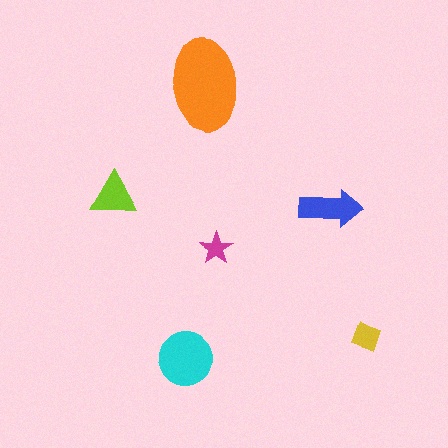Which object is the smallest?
The magenta star.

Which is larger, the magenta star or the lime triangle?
The lime triangle.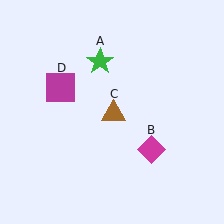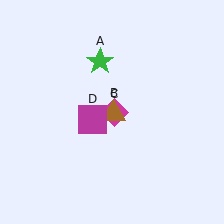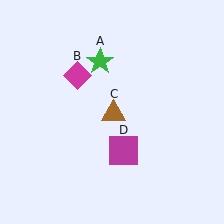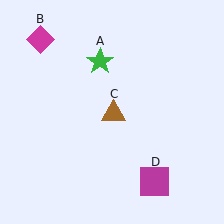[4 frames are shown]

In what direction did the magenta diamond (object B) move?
The magenta diamond (object B) moved up and to the left.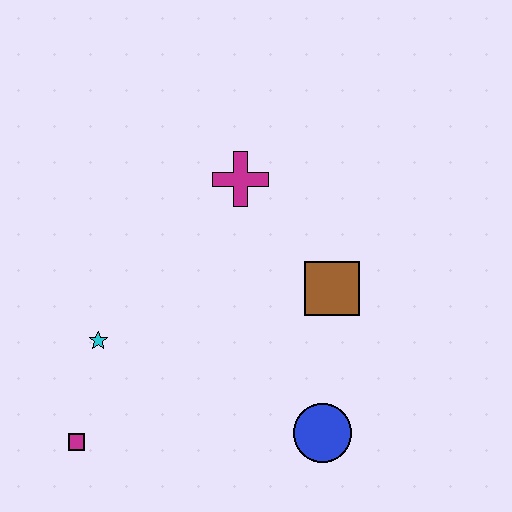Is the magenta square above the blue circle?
No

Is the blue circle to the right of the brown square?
No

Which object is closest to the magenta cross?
The brown square is closest to the magenta cross.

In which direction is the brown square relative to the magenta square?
The brown square is to the right of the magenta square.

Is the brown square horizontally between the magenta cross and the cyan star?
No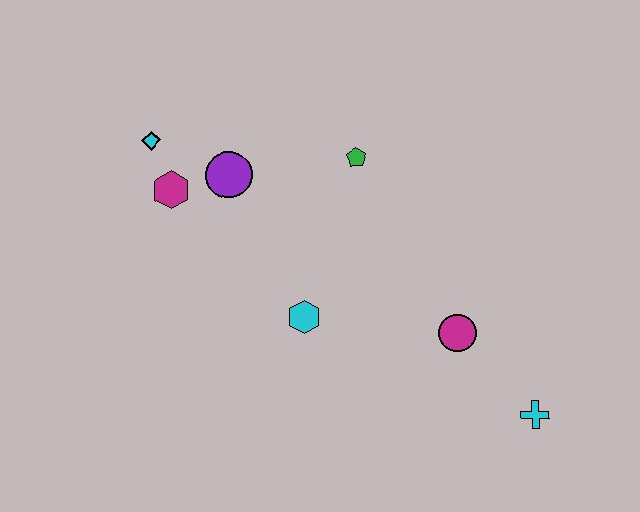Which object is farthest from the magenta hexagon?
The cyan cross is farthest from the magenta hexagon.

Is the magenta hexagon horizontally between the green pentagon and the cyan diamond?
Yes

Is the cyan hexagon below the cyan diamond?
Yes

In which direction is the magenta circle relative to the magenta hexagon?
The magenta circle is to the right of the magenta hexagon.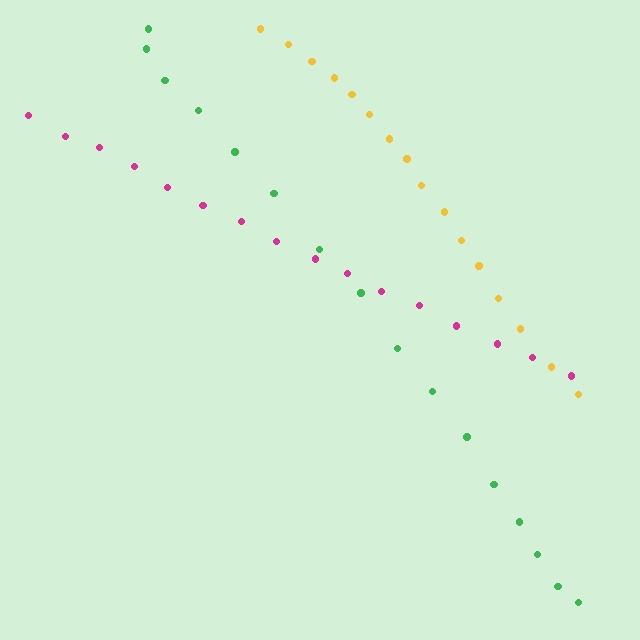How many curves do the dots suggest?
There are 3 distinct paths.